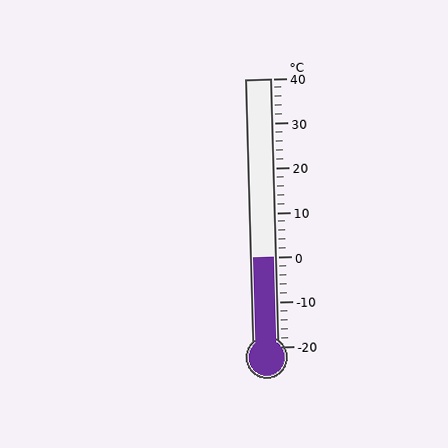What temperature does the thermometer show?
The thermometer shows approximately 0°C.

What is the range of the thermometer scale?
The thermometer scale ranges from -20°C to 40°C.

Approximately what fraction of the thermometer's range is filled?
The thermometer is filled to approximately 35% of its range.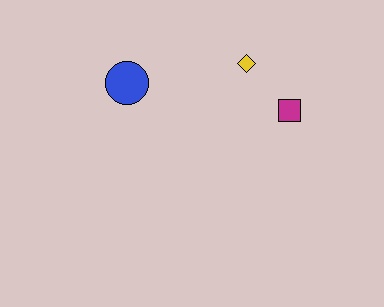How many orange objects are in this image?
There are no orange objects.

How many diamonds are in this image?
There is 1 diamond.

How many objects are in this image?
There are 3 objects.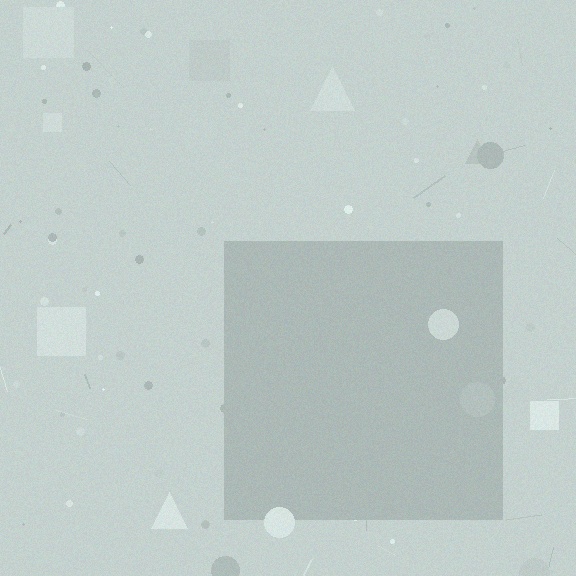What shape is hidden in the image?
A square is hidden in the image.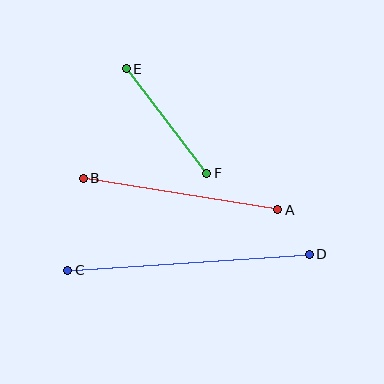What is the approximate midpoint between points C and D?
The midpoint is at approximately (189, 262) pixels.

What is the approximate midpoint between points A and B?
The midpoint is at approximately (181, 194) pixels.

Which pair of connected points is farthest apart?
Points C and D are farthest apart.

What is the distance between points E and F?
The distance is approximately 132 pixels.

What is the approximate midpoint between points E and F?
The midpoint is at approximately (167, 121) pixels.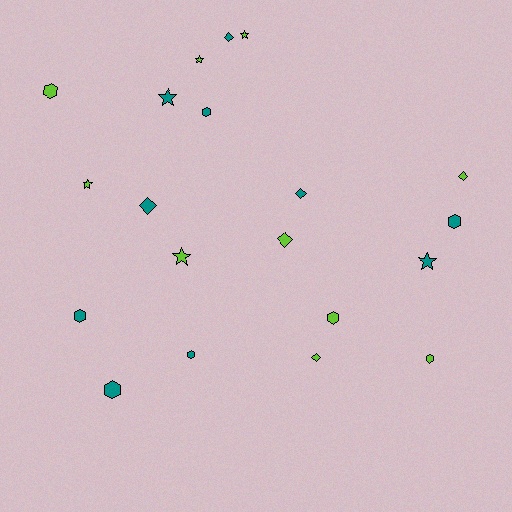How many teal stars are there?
There are 2 teal stars.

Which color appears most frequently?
Lime, with 10 objects.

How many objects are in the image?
There are 20 objects.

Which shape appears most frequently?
Hexagon, with 8 objects.